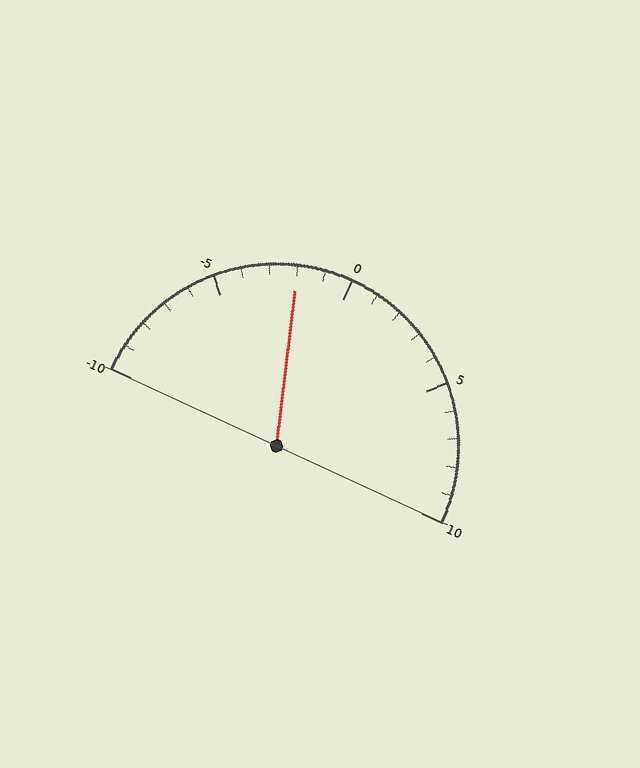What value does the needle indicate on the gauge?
The needle indicates approximately -2.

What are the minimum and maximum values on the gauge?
The gauge ranges from -10 to 10.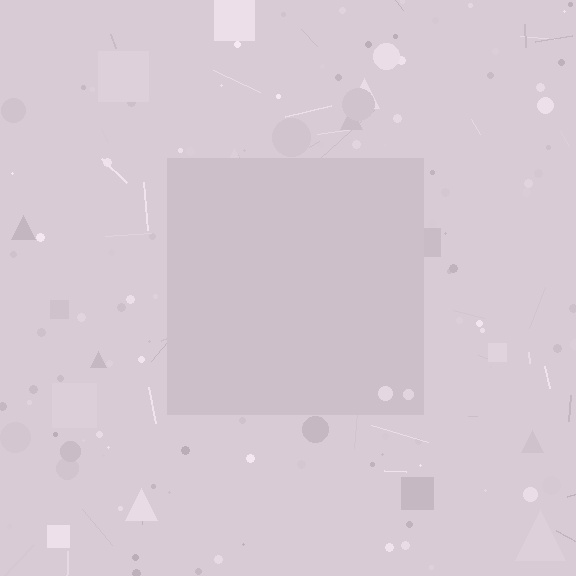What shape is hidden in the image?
A square is hidden in the image.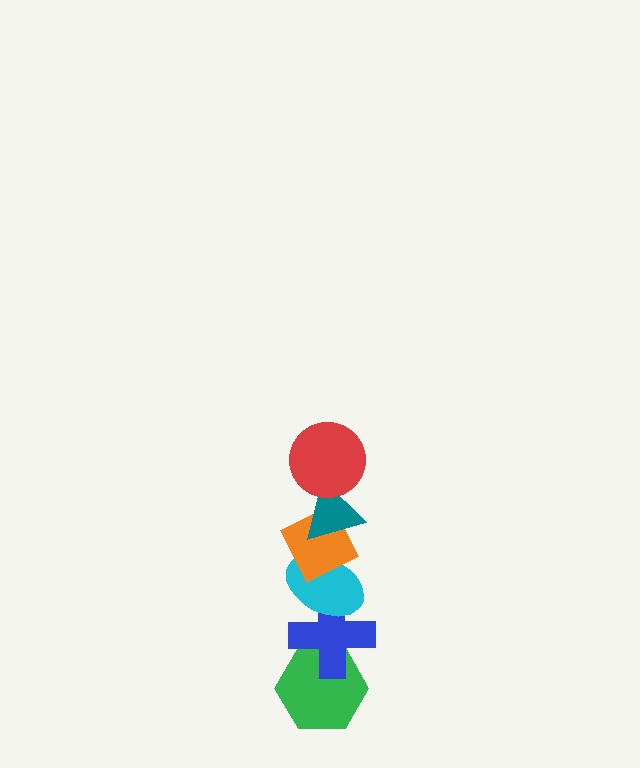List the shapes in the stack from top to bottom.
From top to bottom: the red circle, the teal triangle, the orange diamond, the cyan ellipse, the blue cross, the green hexagon.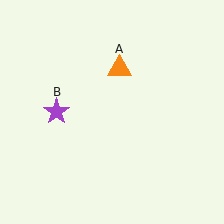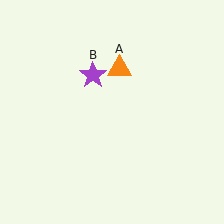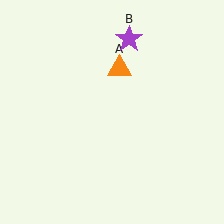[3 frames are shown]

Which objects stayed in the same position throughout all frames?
Orange triangle (object A) remained stationary.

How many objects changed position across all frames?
1 object changed position: purple star (object B).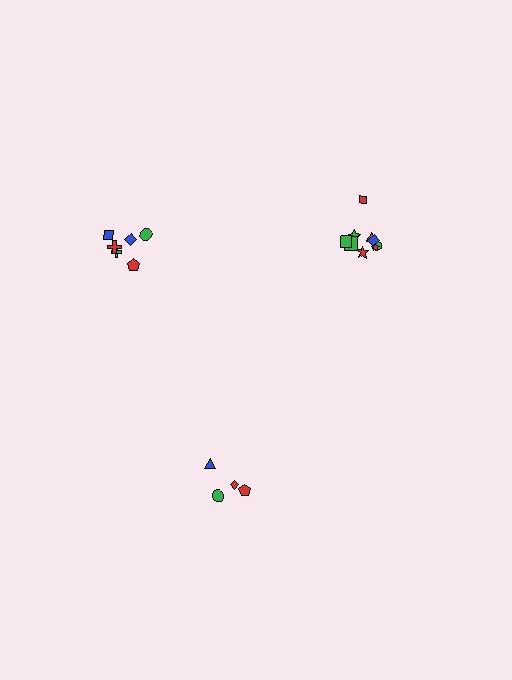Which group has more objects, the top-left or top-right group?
The top-right group.